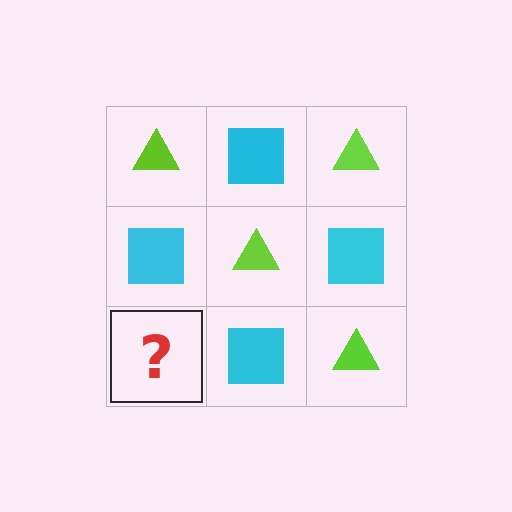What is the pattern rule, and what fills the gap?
The rule is that it alternates lime triangle and cyan square in a checkerboard pattern. The gap should be filled with a lime triangle.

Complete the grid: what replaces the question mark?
The question mark should be replaced with a lime triangle.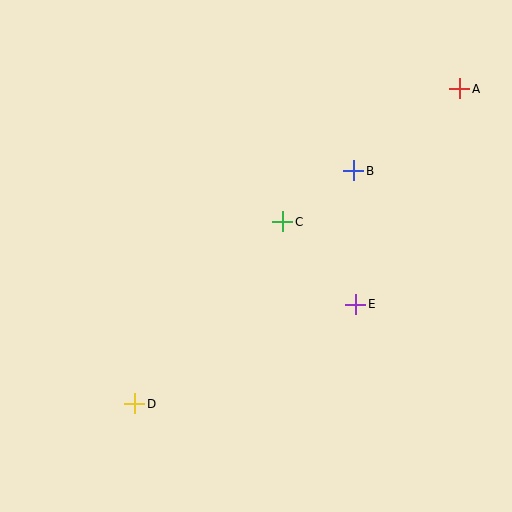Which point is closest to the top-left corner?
Point C is closest to the top-left corner.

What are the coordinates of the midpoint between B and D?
The midpoint between B and D is at (244, 287).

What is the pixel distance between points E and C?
The distance between E and C is 111 pixels.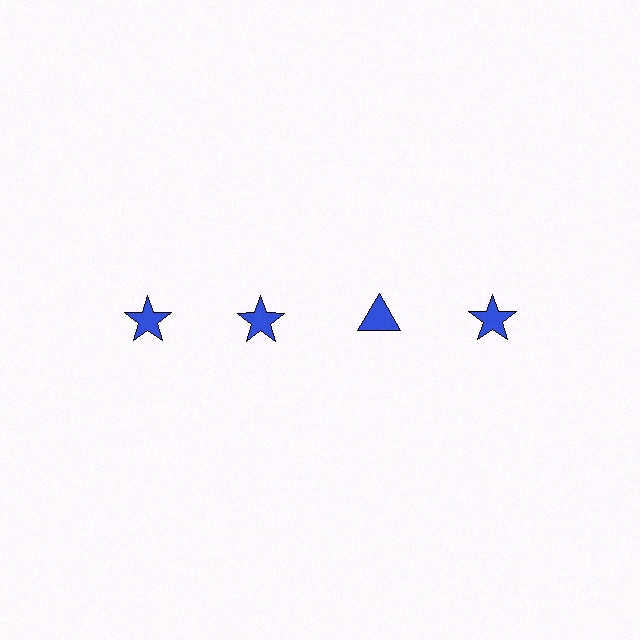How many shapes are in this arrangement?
There are 4 shapes arranged in a grid pattern.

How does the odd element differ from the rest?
It has a different shape: triangle instead of star.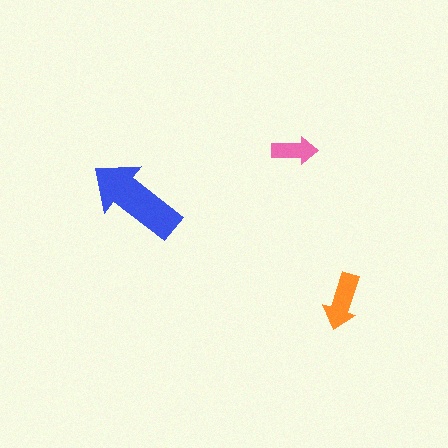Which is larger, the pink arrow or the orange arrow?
The orange one.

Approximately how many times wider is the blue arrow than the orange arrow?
About 1.5 times wider.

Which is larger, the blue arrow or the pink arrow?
The blue one.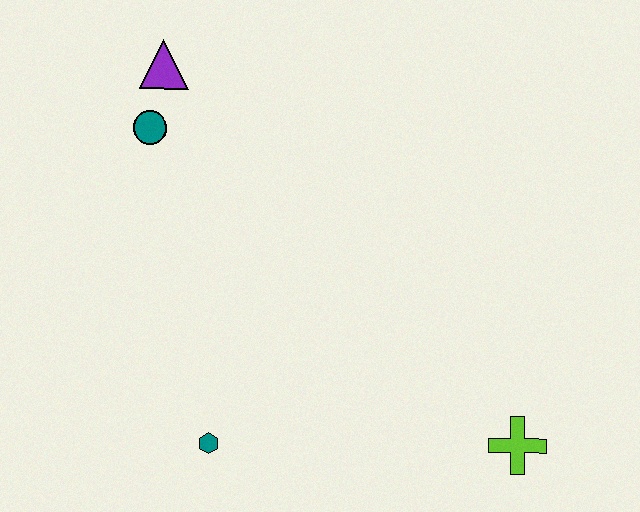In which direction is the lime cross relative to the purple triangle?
The lime cross is below the purple triangle.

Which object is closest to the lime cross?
The teal hexagon is closest to the lime cross.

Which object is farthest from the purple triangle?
The lime cross is farthest from the purple triangle.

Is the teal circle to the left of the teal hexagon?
Yes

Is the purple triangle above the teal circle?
Yes